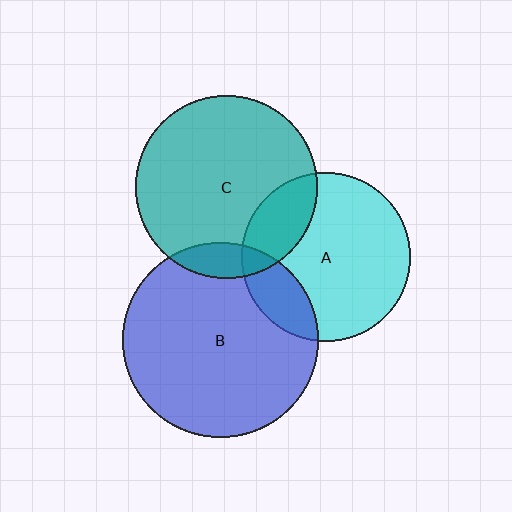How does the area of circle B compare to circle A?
Approximately 1.3 times.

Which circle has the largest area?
Circle B (blue).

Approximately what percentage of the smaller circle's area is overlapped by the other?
Approximately 20%.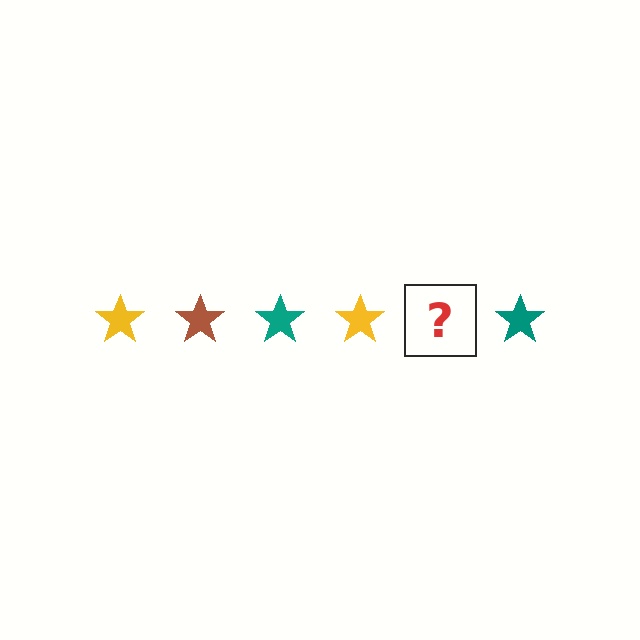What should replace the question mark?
The question mark should be replaced with a brown star.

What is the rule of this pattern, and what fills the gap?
The rule is that the pattern cycles through yellow, brown, teal stars. The gap should be filled with a brown star.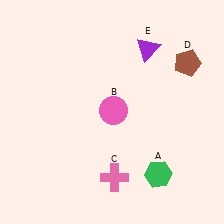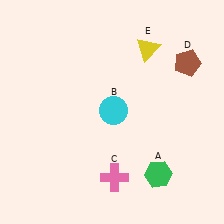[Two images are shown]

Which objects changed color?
B changed from pink to cyan. E changed from purple to yellow.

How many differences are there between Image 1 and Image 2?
There are 2 differences between the two images.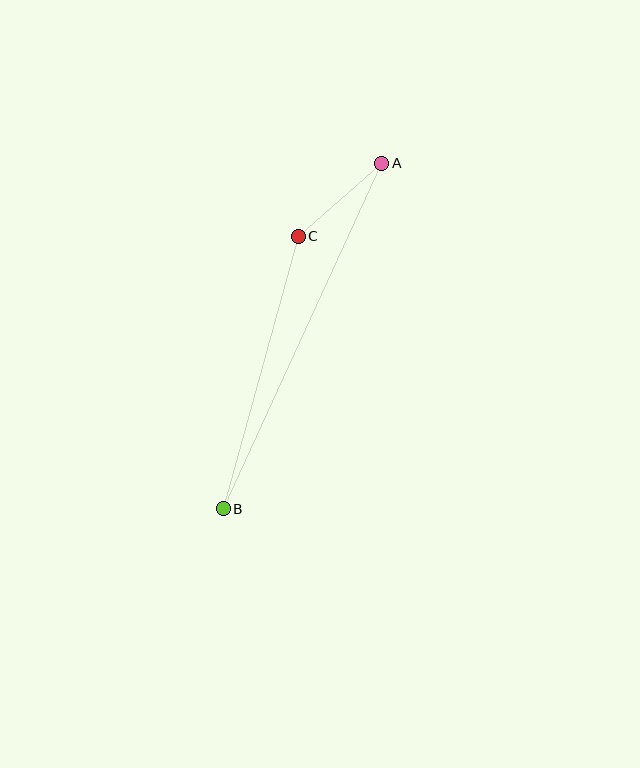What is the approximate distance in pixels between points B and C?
The distance between B and C is approximately 283 pixels.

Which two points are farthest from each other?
Points A and B are farthest from each other.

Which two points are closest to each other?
Points A and C are closest to each other.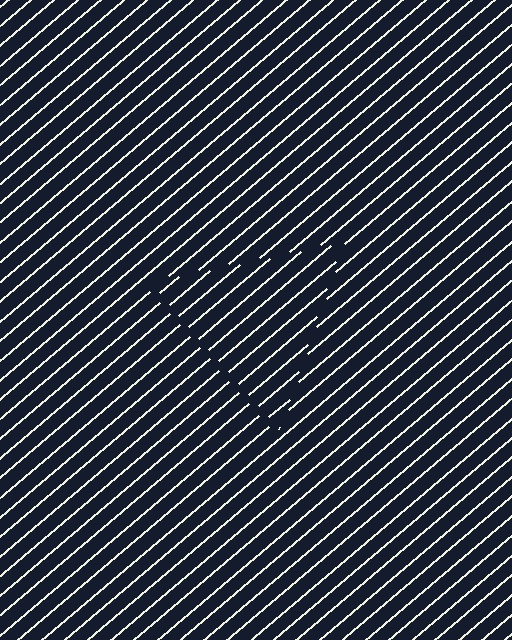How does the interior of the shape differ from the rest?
The interior of the shape contains the same grating, shifted by half a period — the contour is defined by the phase discontinuity where line-ends from the inner and outer gratings abut.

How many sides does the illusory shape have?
3 sides — the line-ends trace a triangle.